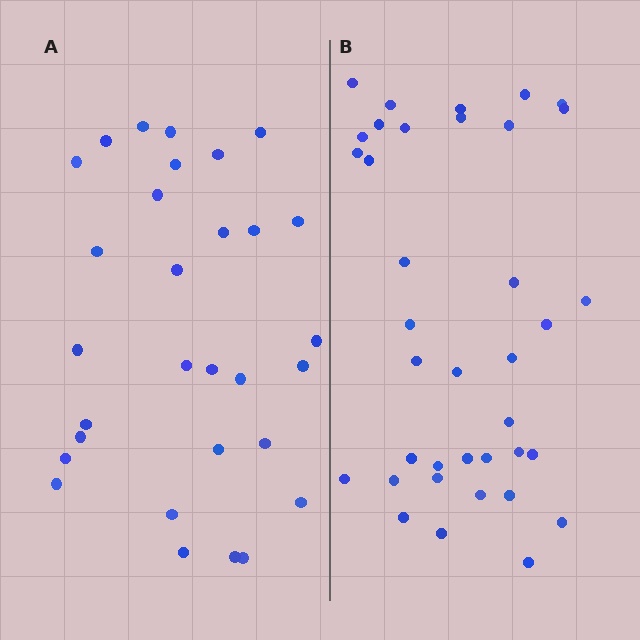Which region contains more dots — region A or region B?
Region B (the right region) has more dots.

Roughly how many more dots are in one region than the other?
Region B has roughly 8 or so more dots than region A.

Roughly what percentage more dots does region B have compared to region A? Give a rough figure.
About 25% more.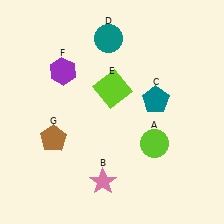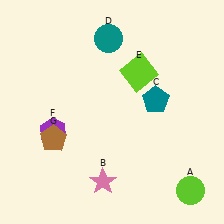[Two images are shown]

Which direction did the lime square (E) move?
The lime square (E) moved right.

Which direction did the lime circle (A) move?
The lime circle (A) moved down.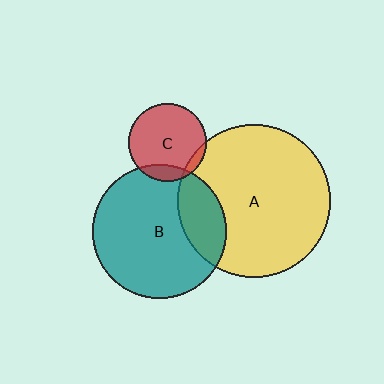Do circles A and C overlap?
Yes.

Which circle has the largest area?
Circle A (yellow).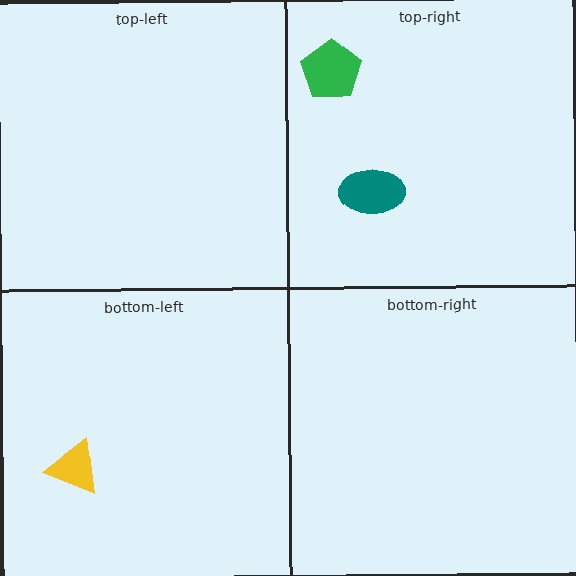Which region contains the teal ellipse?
The top-right region.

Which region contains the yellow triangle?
The bottom-left region.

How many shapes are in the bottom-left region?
1.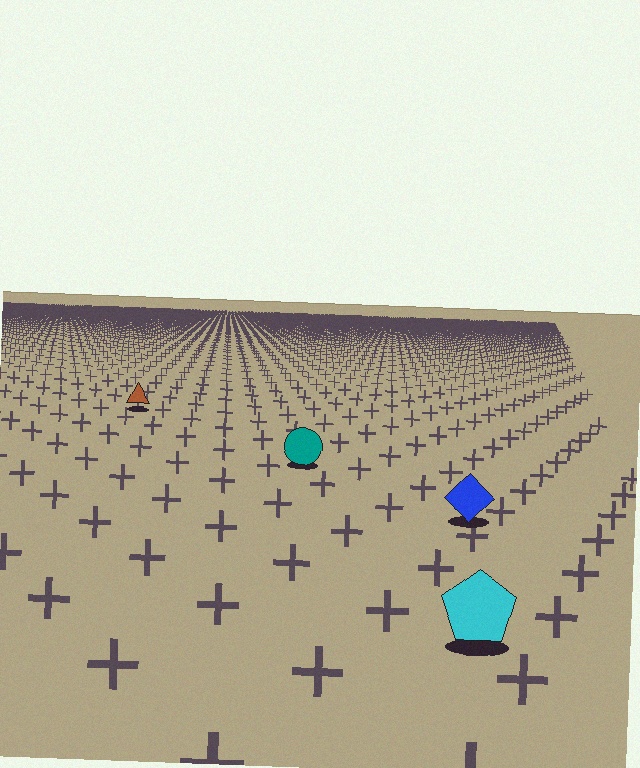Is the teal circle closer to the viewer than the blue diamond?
No. The blue diamond is closer — you can tell from the texture gradient: the ground texture is coarser near it.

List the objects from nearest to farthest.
From nearest to farthest: the cyan pentagon, the blue diamond, the teal circle, the brown triangle.